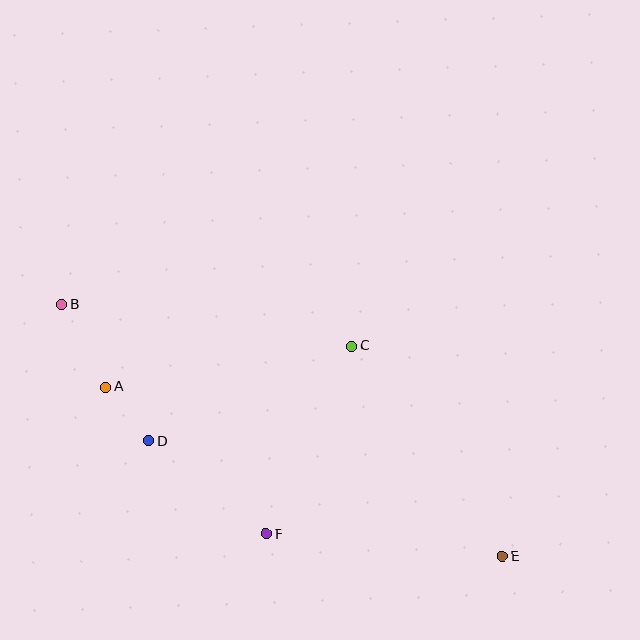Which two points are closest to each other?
Points A and D are closest to each other.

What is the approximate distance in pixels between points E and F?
The distance between E and F is approximately 237 pixels.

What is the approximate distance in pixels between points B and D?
The distance between B and D is approximately 162 pixels.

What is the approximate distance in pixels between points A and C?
The distance between A and C is approximately 249 pixels.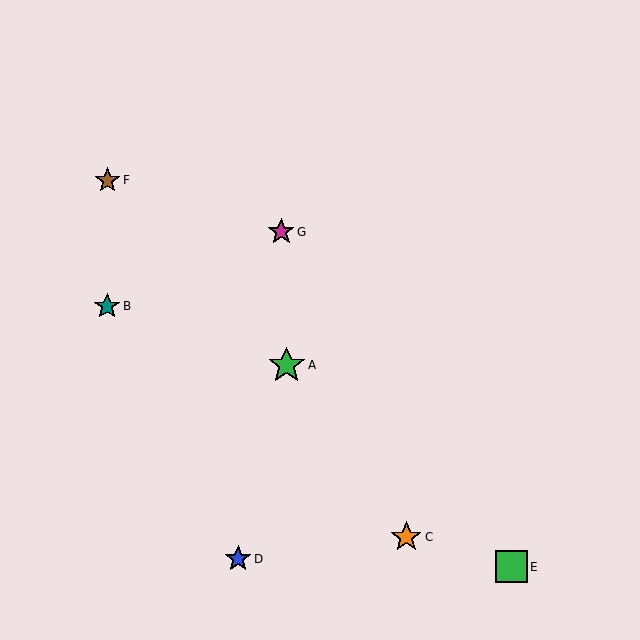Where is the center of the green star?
The center of the green star is at (287, 365).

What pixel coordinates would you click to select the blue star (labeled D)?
Click at (238, 559) to select the blue star D.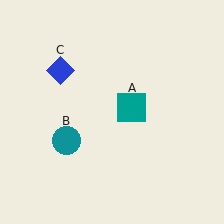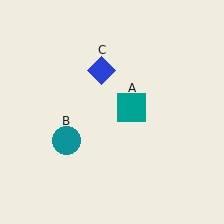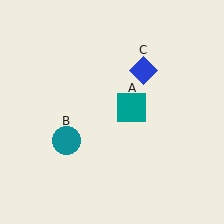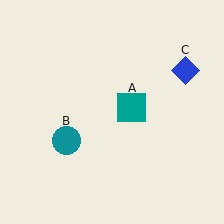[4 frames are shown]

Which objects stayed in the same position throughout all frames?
Teal square (object A) and teal circle (object B) remained stationary.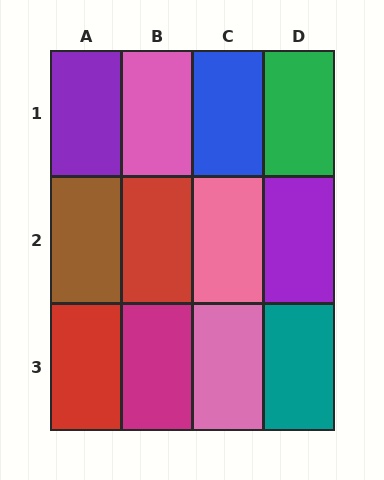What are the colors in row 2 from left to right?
Brown, red, pink, purple.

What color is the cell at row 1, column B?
Pink.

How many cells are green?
1 cell is green.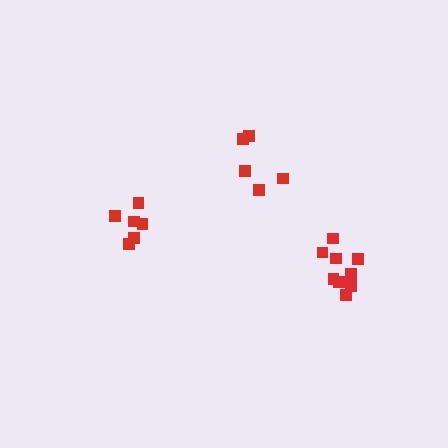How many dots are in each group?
Group 1: 6 dots, Group 2: 9 dots, Group 3: 5 dots (20 total).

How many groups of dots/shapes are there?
There are 3 groups.